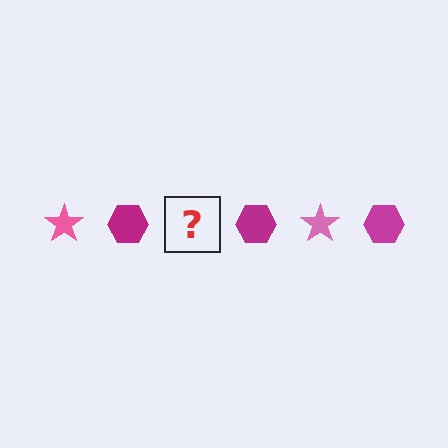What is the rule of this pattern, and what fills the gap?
The rule is that the pattern alternates between pink star and magenta hexagon. The gap should be filled with a pink star.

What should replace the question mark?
The question mark should be replaced with a pink star.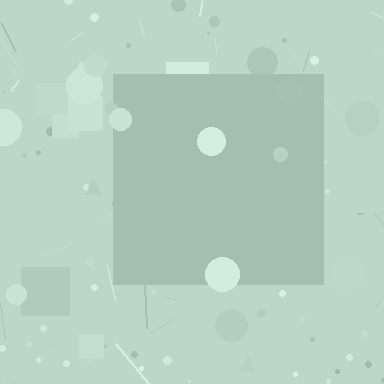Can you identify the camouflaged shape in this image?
The camouflaged shape is a square.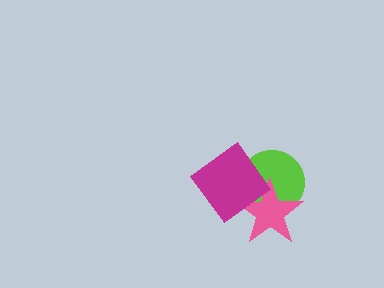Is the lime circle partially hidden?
Yes, it is partially covered by another shape.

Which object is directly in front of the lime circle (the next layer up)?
The pink star is directly in front of the lime circle.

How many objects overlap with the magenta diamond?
2 objects overlap with the magenta diamond.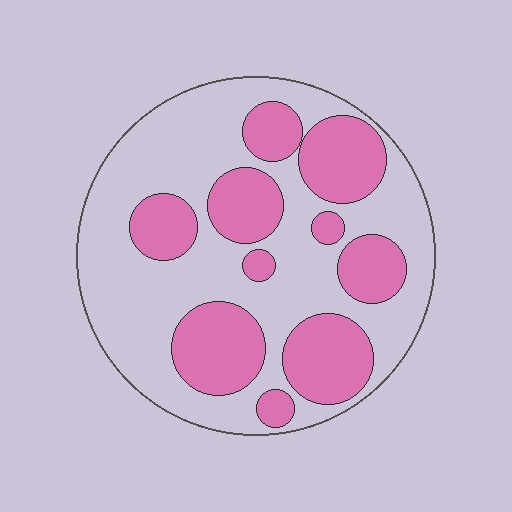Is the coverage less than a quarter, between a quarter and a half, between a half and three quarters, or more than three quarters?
Between a quarter and a half.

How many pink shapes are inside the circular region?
10.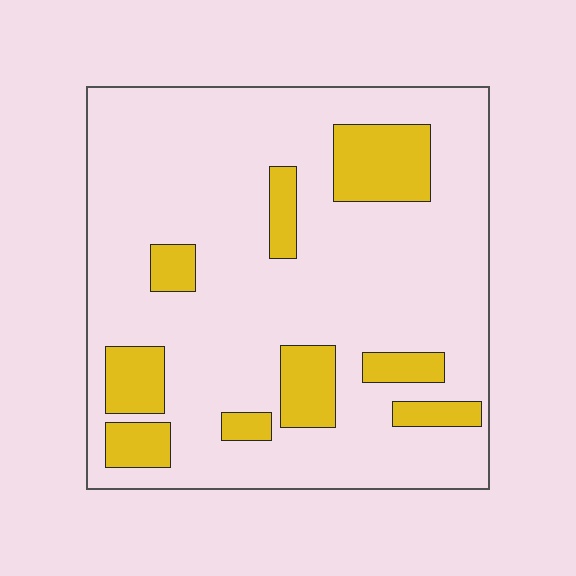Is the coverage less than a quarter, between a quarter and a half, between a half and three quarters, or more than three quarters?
Less than a quarter.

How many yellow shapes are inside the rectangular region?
9.